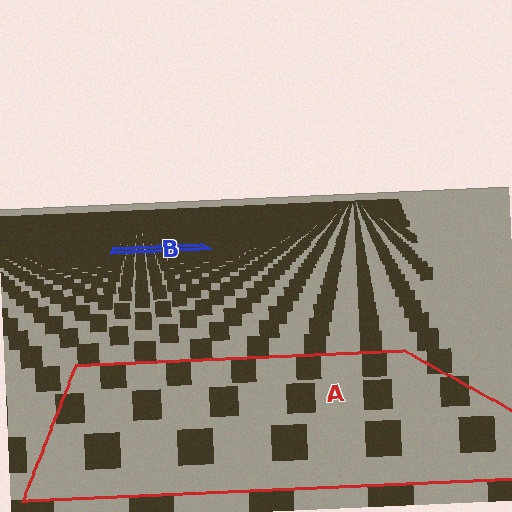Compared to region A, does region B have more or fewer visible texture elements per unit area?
Region B has more texture elements per unit area — they are packed more densely because it is farther away.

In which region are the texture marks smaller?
The texture marks are smaller in region B, because it is farther away.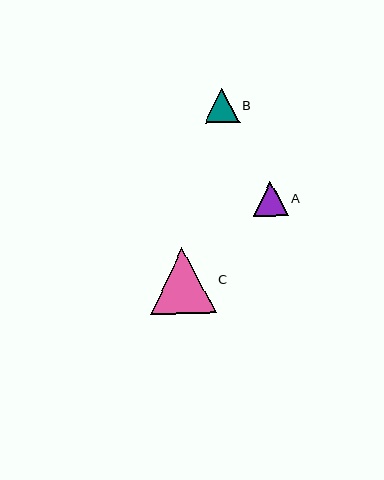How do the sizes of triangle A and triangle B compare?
Triangle A and triangle B are approximately the same size.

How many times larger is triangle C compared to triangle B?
Triangle C is approximately 1.9 times the size of triangle B.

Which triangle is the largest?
Triangle C is the largest with a size of approximately 66 pixels.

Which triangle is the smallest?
Triangle B is the smallest with a size of approximately 34 pixels.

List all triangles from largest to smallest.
From largest to smallest: C, A, B.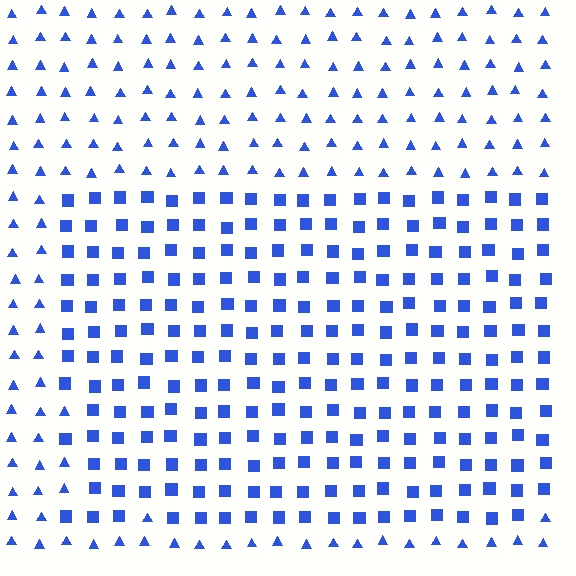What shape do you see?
I see a rectangle.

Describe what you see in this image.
The image is filled with small blue elements arranged in a uniform grid. A rectangle-shaped region contains squares, while the surrounding area contains triangles. The boundary is defined purely by the change in element shape.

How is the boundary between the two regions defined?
The boundary is defined by a change in element shape: squares inside vs. triangles outside. All elements share the same color and spacing.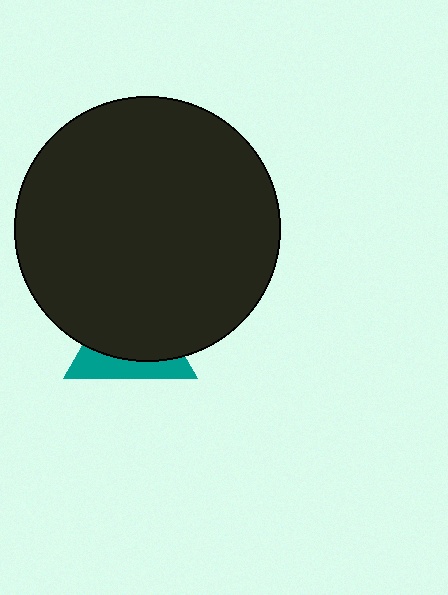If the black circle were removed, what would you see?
You would see the complete teal triangle.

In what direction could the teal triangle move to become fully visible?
The teal triangle could move down. That would shift it out from behind the black circle entirely.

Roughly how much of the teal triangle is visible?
A small part of it is visible (roughly 34%).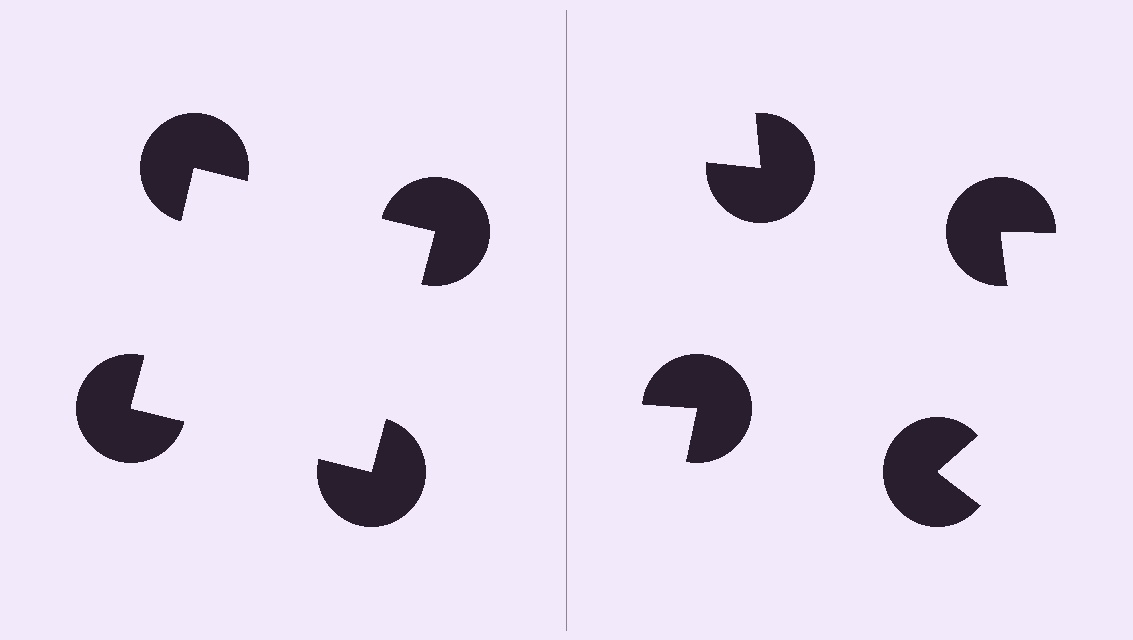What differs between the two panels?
The pac-man discs are positioned identically on both sides; only the wedge orientations differ. On the left they align to a square; on the right they are misaligned.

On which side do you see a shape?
An illusory square appears on the left side. On the right side the wedge cuts are rotated, so no coherent shape forms.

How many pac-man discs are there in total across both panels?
8 — 4 on each side.